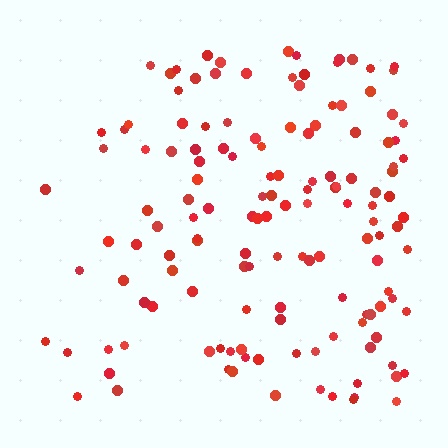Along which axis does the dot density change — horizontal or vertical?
Horizontal.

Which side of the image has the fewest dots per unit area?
The left.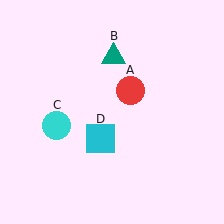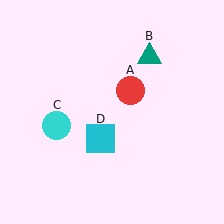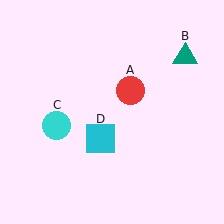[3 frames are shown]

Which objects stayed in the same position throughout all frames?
Red circle (object A) and cyan circle (object C) and cyan square (object D) remained stationary.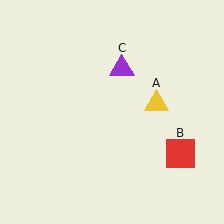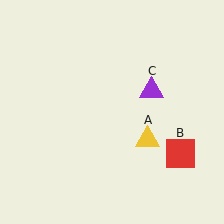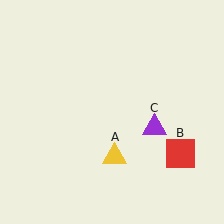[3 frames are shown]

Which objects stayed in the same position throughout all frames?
Red square (object B) remained stationary.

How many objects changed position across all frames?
2 objects changed position: yellow triangle (object A), purple triangle (object C).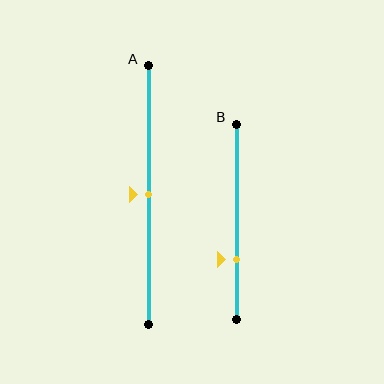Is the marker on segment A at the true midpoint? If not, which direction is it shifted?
Yes, the marker on segment A is at the true midpoint.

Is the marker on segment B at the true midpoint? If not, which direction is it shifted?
No, the marker on segment B is shifted downward by about 19% of the segment length.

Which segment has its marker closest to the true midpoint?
Segment A has its marker closest to the true midpoint.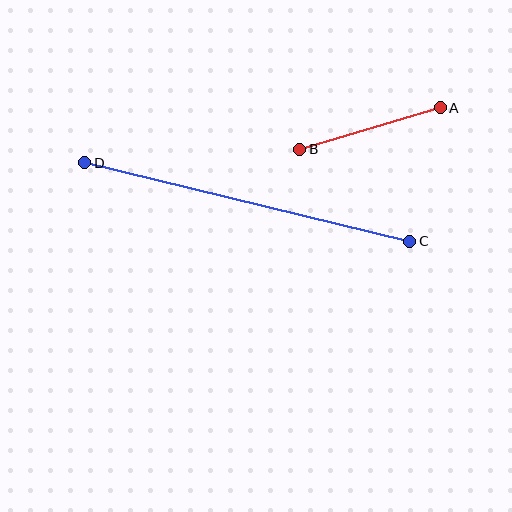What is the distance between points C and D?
The distance is approximately 334 pixels.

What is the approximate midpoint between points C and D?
The midpoint is at approximately (247, 202) pixels.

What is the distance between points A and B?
The distance is approximately 146 pixels.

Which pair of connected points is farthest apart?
Points C and D are farthest apart.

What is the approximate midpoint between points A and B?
The midpoint is at approximately (370, 128) pixels.